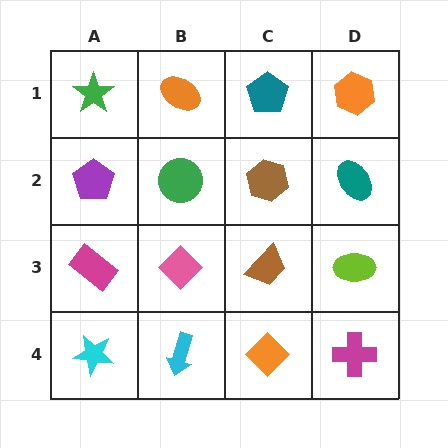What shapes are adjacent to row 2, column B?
An orange ellipse (row 1, column B), a pink diamond (row 3, column B), a purple pentagon (row 2, column A), a brown hexagon (row 2, column C).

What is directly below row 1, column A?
A purple pentagon.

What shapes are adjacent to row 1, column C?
A brown hexagon (row 2, column C), an orange ellipse (row 1, column B), an orange hexagon (row 1, column D).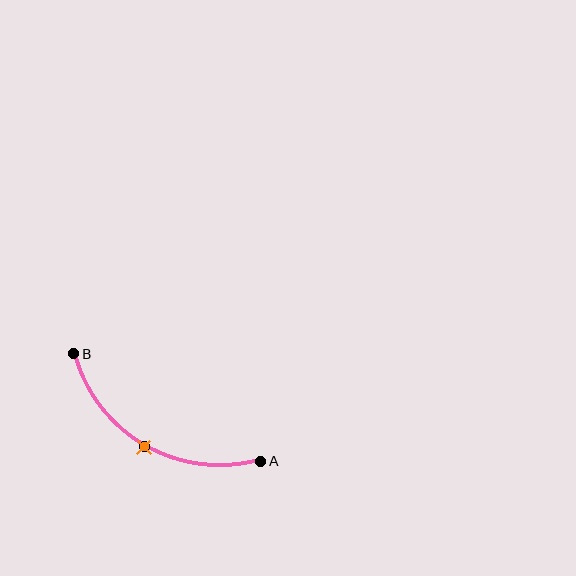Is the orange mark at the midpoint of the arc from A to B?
Yes. The orange mark lies on the arc at equal arc-length from both A and B — it is the arc midpoint.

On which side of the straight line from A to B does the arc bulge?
The arc bulges below the straight line connecting A and B.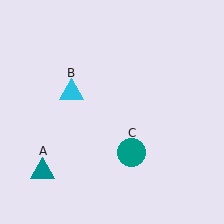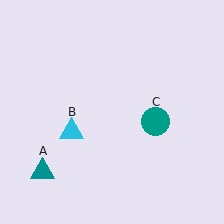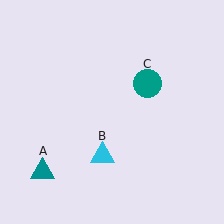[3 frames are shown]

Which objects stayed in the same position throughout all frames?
Teal triangle (object A) remained stationary.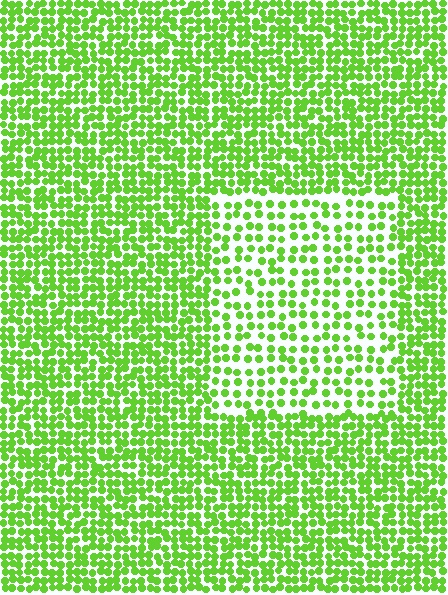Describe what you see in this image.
The image contains small lime elements arranged at two different densities. A rectangle-shaped region is visible where the elements are less densely packed than the surrounding area.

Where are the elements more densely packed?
The elements are more densely packed outside the rectangle boundary.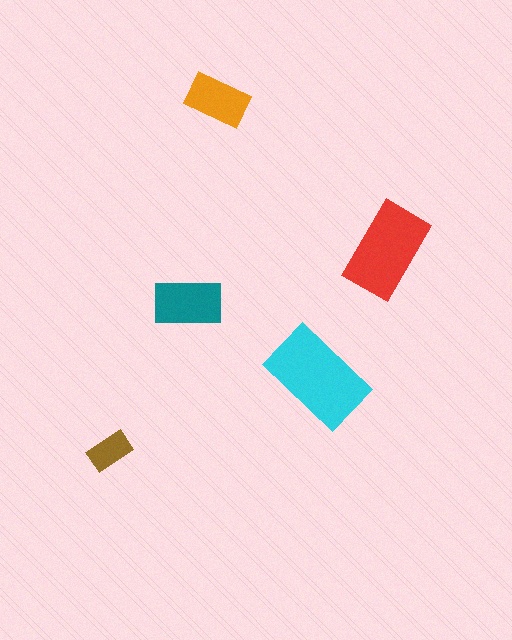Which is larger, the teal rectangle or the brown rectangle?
The teal one.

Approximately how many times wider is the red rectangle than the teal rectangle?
About 1.5 times wider.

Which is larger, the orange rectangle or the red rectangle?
The red one.